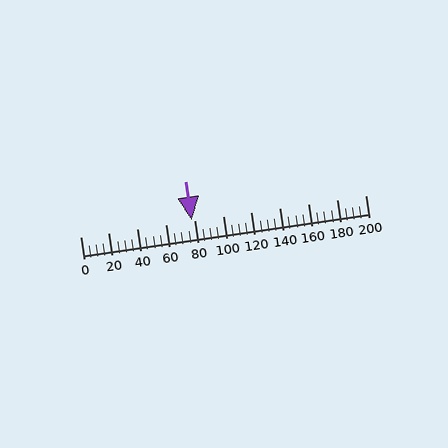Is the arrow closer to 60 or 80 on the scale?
The arrow is closer to 80.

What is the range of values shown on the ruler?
The ruler shows values from 0 to 200.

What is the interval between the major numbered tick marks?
The major tick marks are spaced 20 units apart.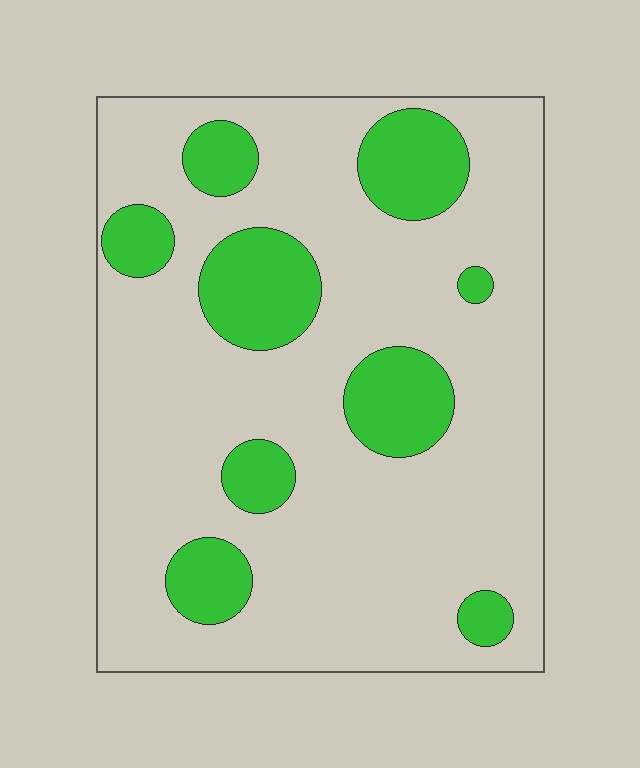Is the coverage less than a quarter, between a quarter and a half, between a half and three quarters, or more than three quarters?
Less than a quarter.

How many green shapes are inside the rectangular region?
9.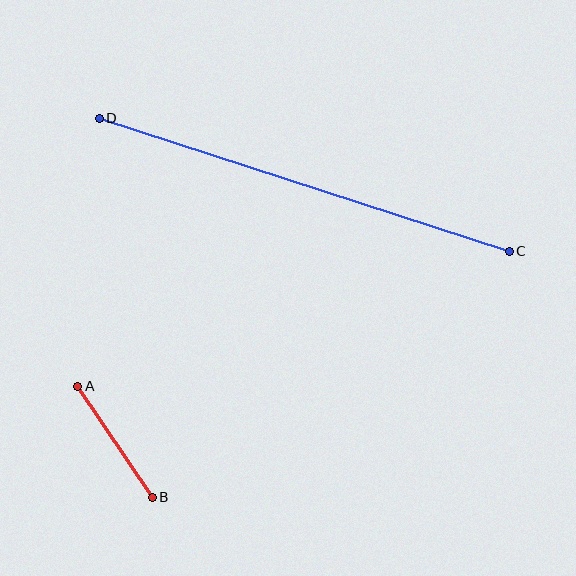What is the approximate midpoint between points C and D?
The midpoint is at approximately (304, 185) pixels.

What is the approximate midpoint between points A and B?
The midpoint is at approximately (115, 442) pixels.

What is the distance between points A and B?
The distance is approximately 134 pixels.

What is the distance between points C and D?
The distance is approximately 431 pixels.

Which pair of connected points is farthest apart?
Points C and D are farthest apart.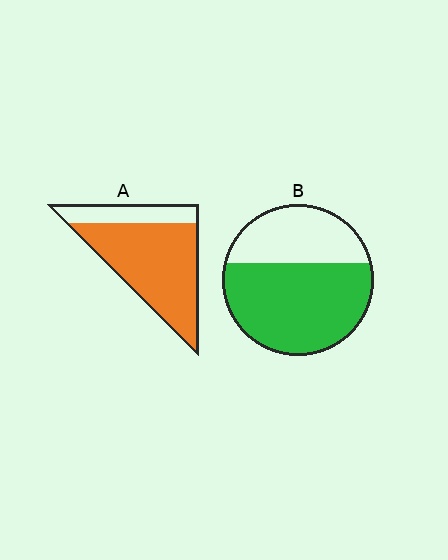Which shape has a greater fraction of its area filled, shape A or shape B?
Shape A.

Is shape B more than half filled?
Yes.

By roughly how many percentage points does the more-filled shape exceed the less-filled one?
By roughly 15 percentage points (A over B).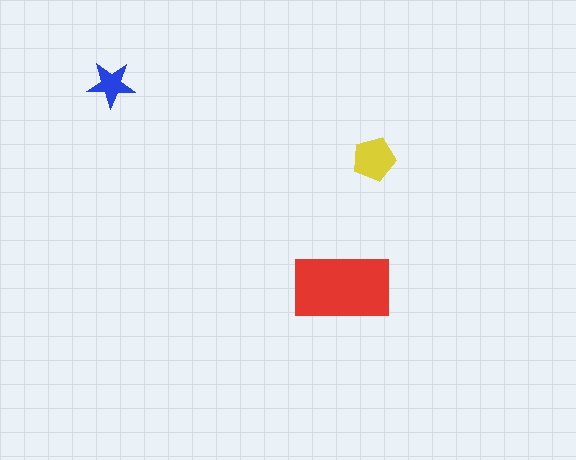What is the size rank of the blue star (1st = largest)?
3rd.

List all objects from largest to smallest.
The red rectangle, the yellow pentagon, the blue star.